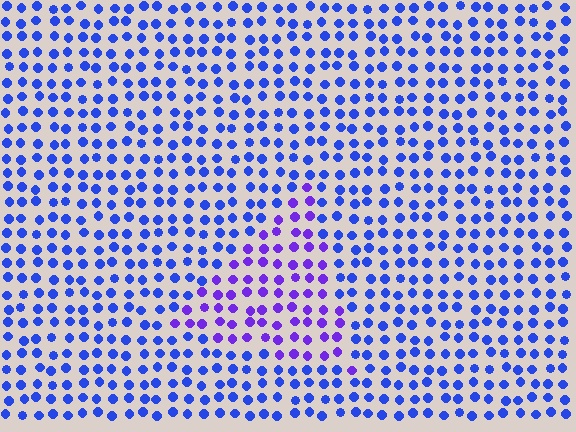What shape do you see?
I see a triangle.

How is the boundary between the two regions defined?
The boundary is defined purely by a slight shift in hue (about 34 degrees). Spacing, size, and orientation are identical on both sides.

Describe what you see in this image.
The image is filled with small blue elements in a uniform arrangement. A triangle-shaped region is visible where the elements are tinted to a slightly different hue, forming a subtle color boundary.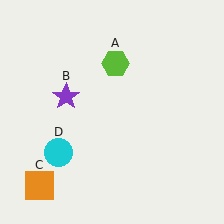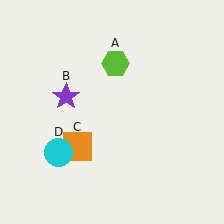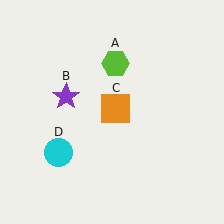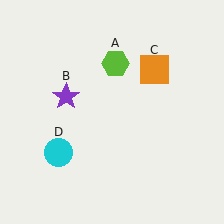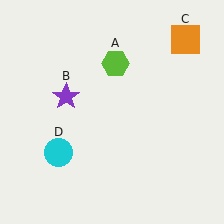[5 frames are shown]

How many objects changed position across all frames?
1 object changed position: orange square (object C).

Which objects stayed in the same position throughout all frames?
Lime hexagon (object A) and purple star (object B) and cyan circle (object D) remained stationary.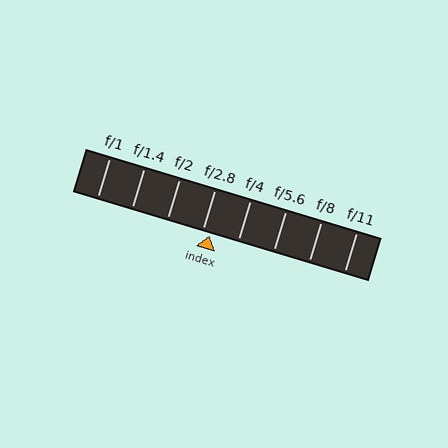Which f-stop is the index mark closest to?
The index mark is closest to f/2.8.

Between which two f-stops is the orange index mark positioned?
The index mark is between f/2.8 and f/4.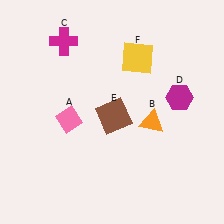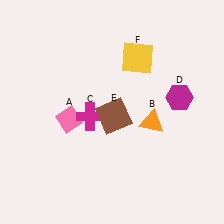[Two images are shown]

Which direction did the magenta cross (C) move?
The magenta cross (C) moved down.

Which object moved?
The magenta cross (C) moved down.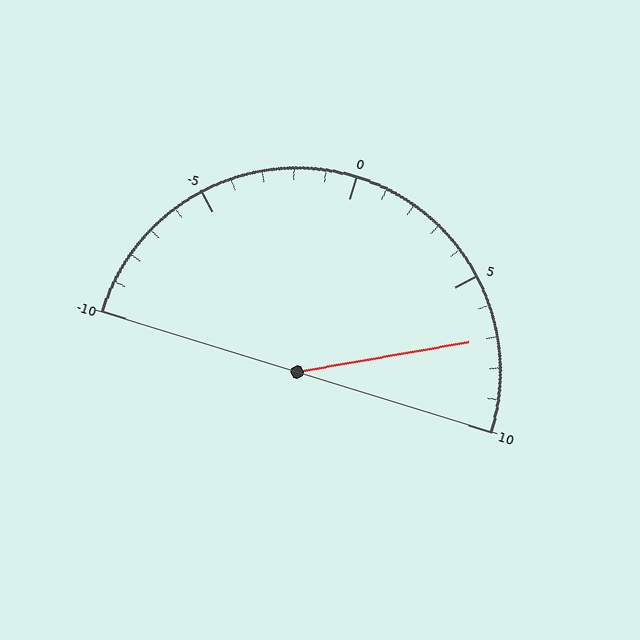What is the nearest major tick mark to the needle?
The nearest major tick mark is 5.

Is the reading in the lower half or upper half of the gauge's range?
The reading is in the upper half of the range (-10 to 10).